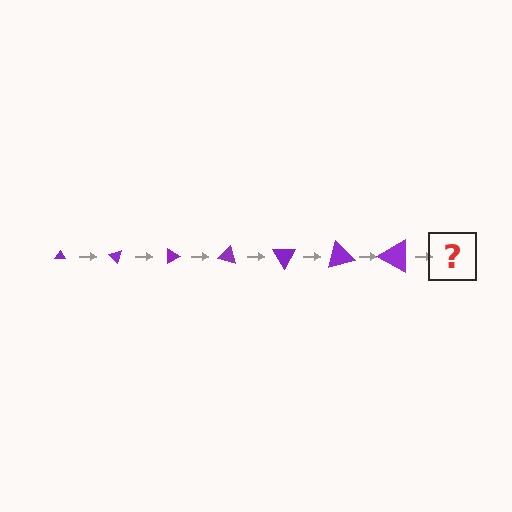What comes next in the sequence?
The next element should be a triangle, larger than the previous one and rotated 315 degrees from the start.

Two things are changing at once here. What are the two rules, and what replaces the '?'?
The two rules are that the triangle grows larger each step and it rotates 45 degrees each step. The '?' should be a triangle, larger than the previous one and rotated 315 degrees from the start.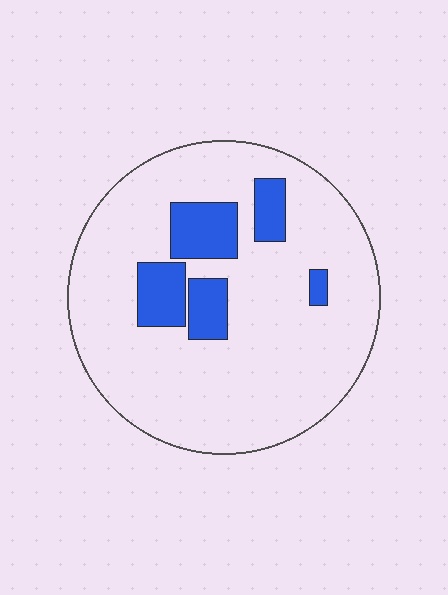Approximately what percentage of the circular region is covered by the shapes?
Approximately 15%.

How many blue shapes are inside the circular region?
5.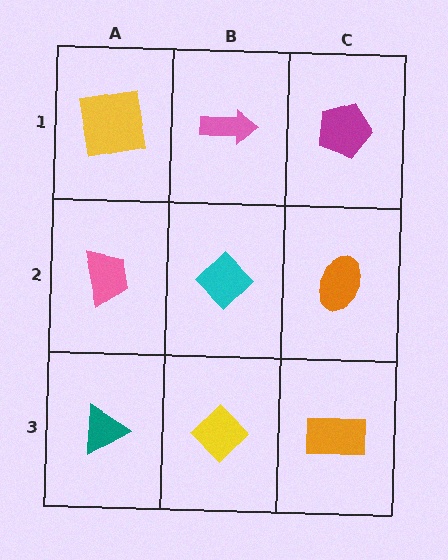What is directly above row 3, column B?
A cyan diamond.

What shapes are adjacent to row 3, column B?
A cyan diamond (row 2, column B), a teal triangle (row 3, column A), an orange rectangle (row 3, column C).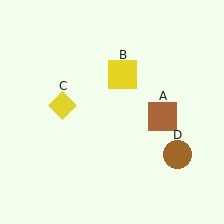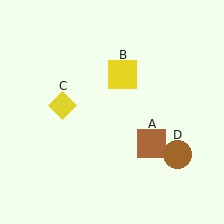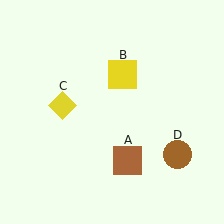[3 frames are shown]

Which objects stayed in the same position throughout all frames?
Yellow square (object B) and yellow diamond (object C) and brown circle (object D) remained stationary.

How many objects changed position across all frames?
1 object changed position: brown square (object A).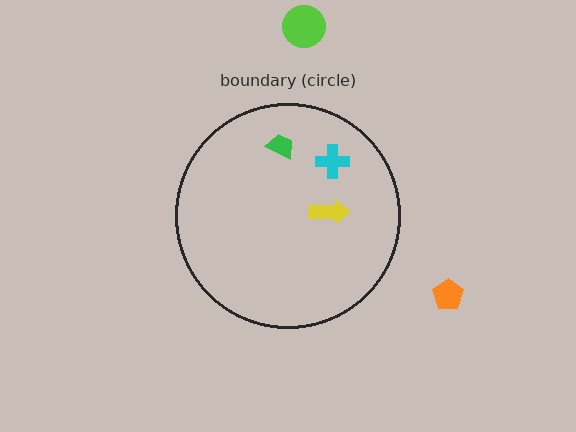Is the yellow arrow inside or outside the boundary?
Inside.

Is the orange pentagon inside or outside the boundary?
Outside.